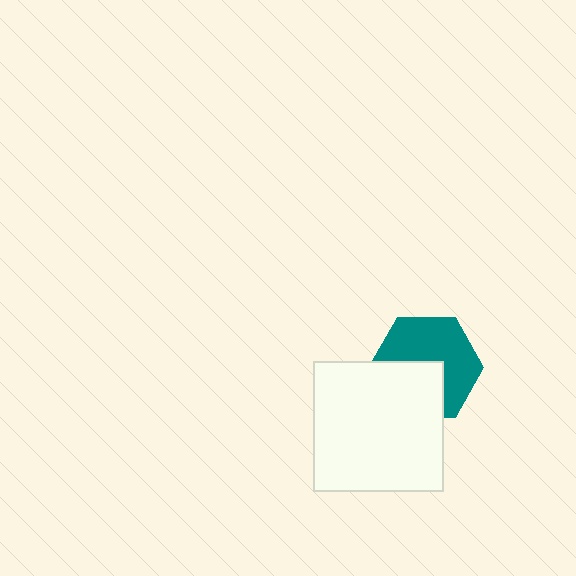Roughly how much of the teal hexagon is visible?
About half of it is visible (roughly 60%).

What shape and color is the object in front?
The object in front is a white square.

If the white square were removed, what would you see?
You would see the complete teal hexagon.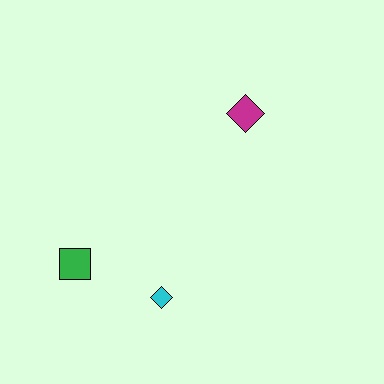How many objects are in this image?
There are 3 objects.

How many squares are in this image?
There is 1 square.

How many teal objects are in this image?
There are no teal objects.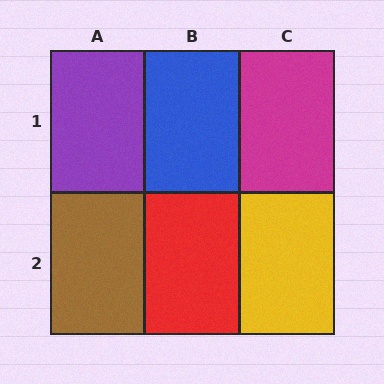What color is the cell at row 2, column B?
Red.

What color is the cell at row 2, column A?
Brown.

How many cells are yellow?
1 cell is yellow.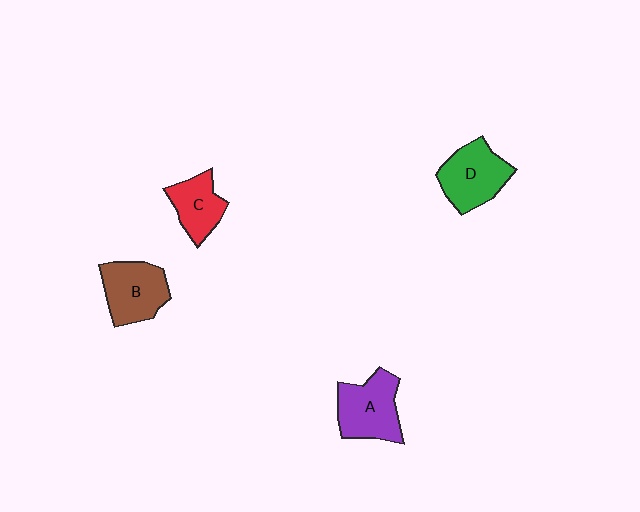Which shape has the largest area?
Shape A (purple).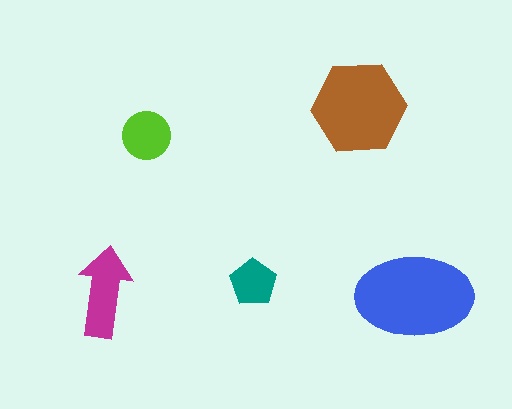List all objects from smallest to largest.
The teal pentagon, the lime circle, the magenta arrow, the brown hexagon, the blue ellipse.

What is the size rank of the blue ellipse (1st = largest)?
1st.